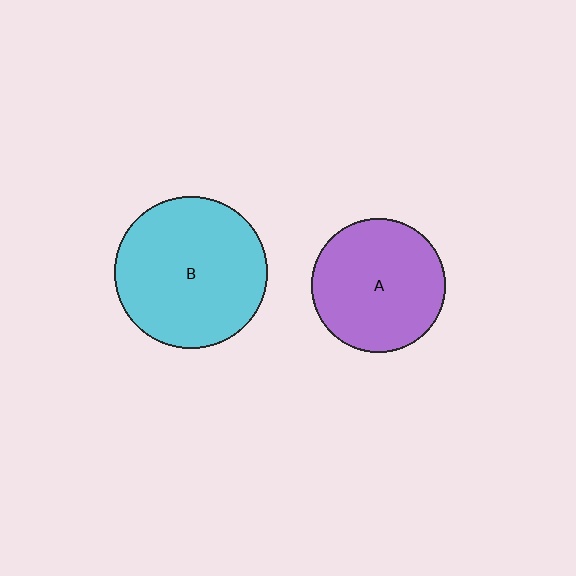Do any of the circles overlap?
No, none of the circles overlap.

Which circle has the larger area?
Circle B (cyan).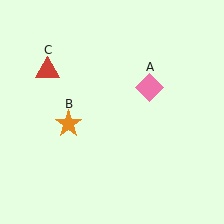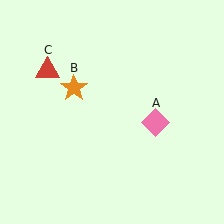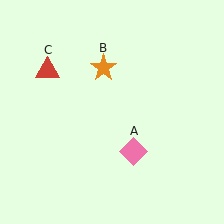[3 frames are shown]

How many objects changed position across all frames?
2 objects changed position: pink diamond (object A), orange star (object B).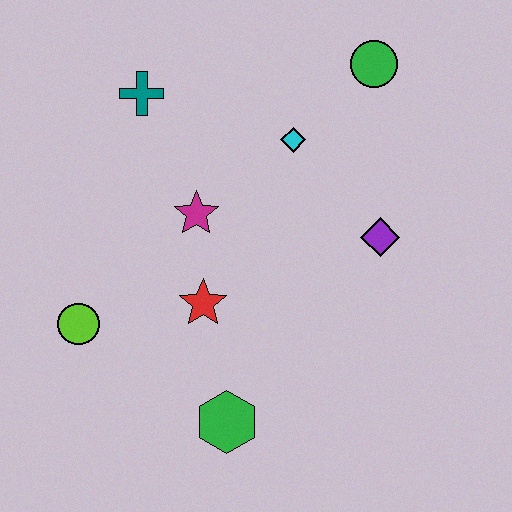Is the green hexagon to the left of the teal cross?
No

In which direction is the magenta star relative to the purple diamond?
The magenta star is to the left of the purple diamond.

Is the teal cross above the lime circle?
Yes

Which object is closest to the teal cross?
The magenta star is closest to the teal cross.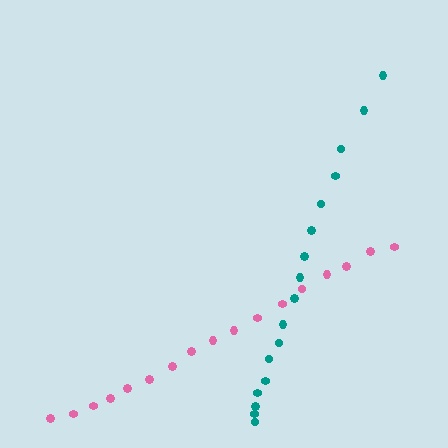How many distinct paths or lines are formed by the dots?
There are 2 distinct paths.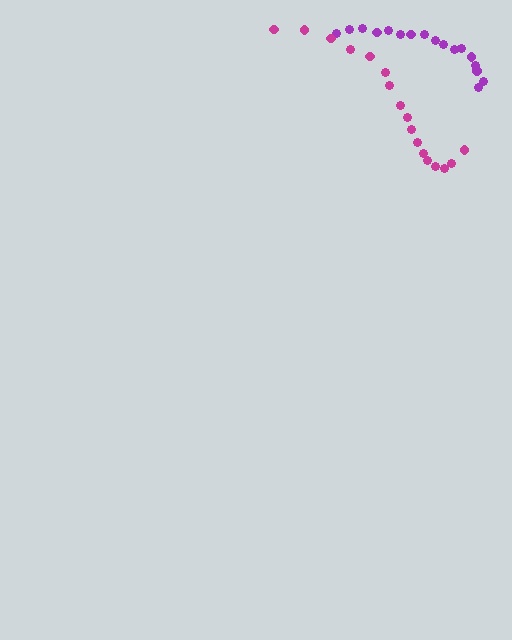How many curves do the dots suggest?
There are 2 distinct paths.